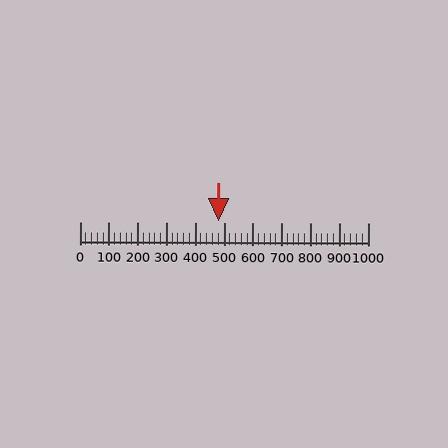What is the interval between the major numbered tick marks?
The major tick marks are spaced 100 units apart.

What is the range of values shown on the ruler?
The ruler shows values from 0 to 1000.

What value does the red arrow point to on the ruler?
The red arrow points to approximately 480.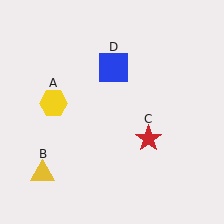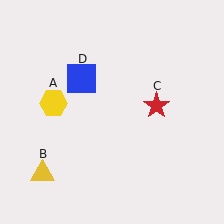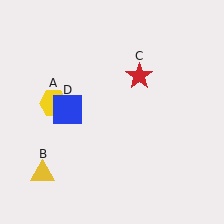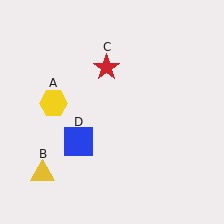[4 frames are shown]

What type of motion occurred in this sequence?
The red star (object C), blue square (object D) rotated counterclockwise around the center of the scene.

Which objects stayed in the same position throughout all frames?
Yellow hexagon (object A) and yellow triangle (object B) remained stationary.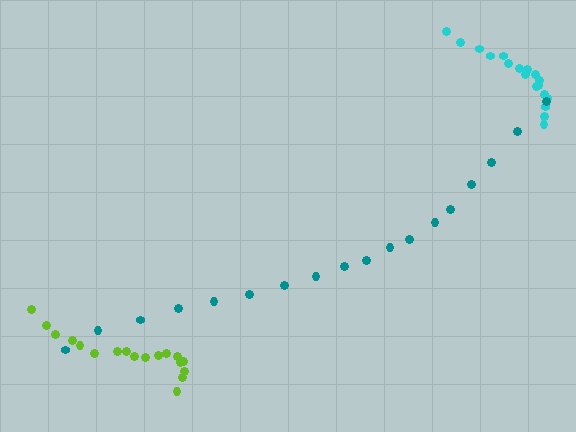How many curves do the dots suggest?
There are 3 distinct paths.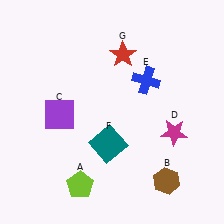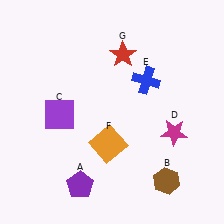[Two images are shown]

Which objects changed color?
A changed from lime to purple. F changed from teal to orange.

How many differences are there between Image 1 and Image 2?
There are 2 differences between the two images.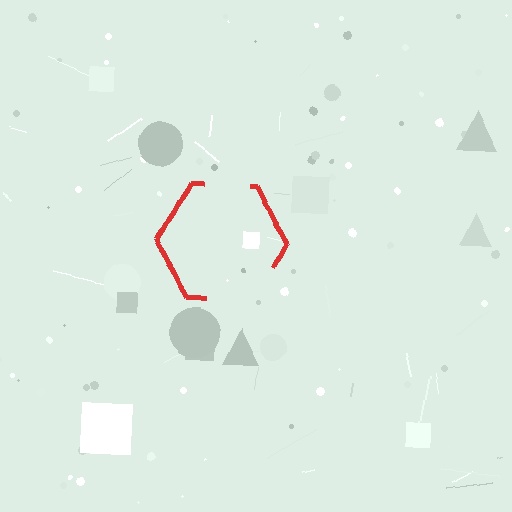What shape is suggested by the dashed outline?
The dashed outline suggests a hexagon.